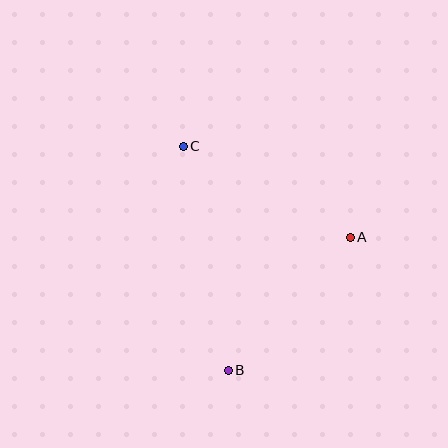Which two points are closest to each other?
Points A and B are closest to each other.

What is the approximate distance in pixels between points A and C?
The distance between A and C is approximately 190 pixels.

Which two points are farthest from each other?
Points B and C are farthest from each other.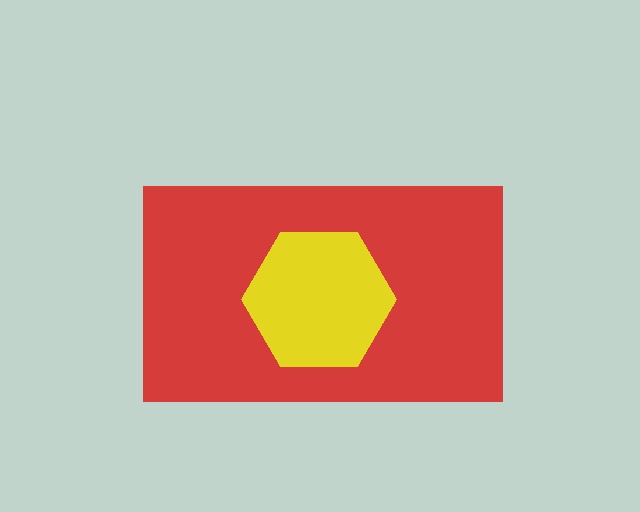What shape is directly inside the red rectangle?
The yellow hexagon.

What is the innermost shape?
The yellow hexagon.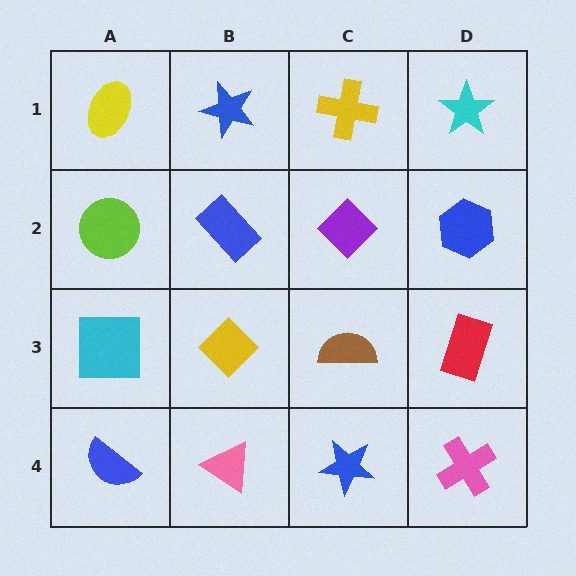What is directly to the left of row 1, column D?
A yellow cross.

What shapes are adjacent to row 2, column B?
A blue star (row 1, column B), a yellow diamond (row 3, column B), a lime circle (row 2, column A), a purple diamond (row 2, column C).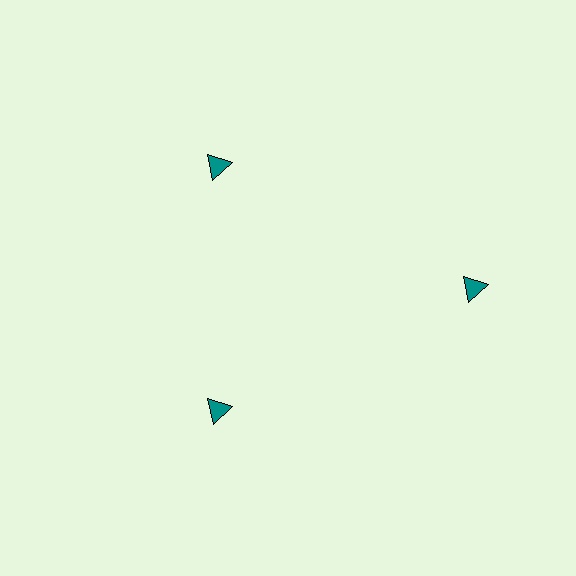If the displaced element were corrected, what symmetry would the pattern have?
It would have 3-fold rotational symmetry — the pattern would map onto itself every 120 degrees.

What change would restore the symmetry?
The symmetry would be restored by moving it inward, back onto the ring so that all 3 triangles sit at equal angles and equal distance from the center.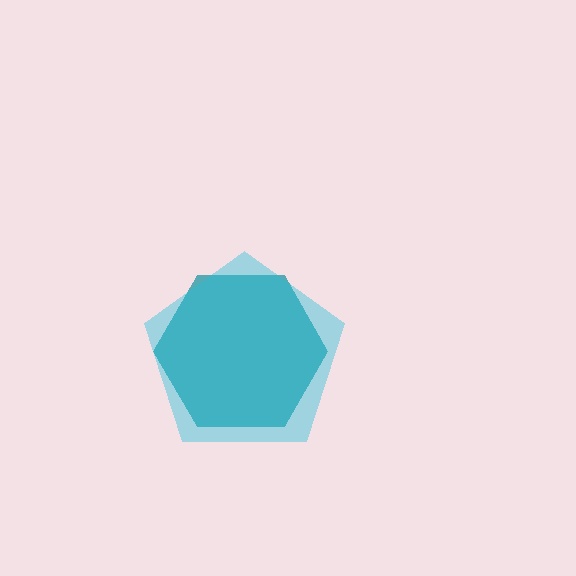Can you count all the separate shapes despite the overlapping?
Yes, there are 2 separate shapes.